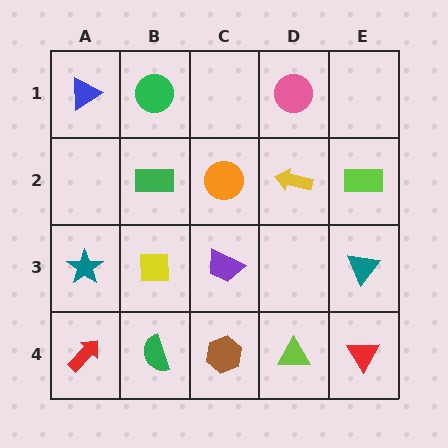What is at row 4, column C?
A brown hexagon.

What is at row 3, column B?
A yellow square.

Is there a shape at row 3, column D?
No, that cell is empty.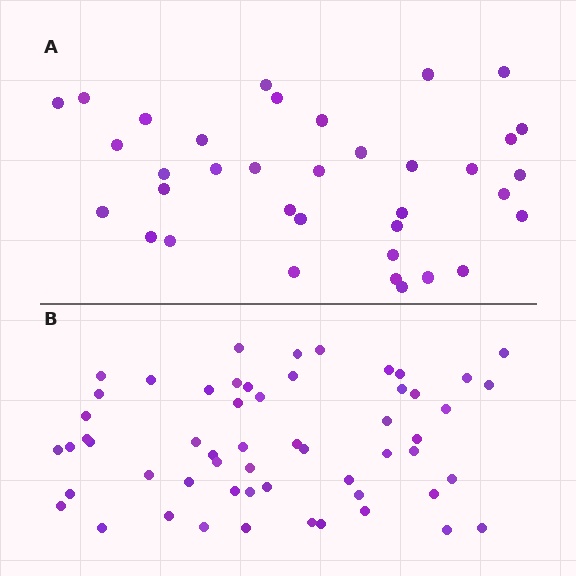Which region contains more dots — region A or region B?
Region B (the bottom region) has more dots.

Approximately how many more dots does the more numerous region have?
Region B has approximately 20 more dots than region A.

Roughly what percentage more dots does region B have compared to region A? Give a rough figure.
About 55% more.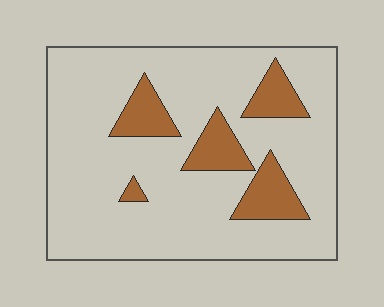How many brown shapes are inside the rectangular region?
5.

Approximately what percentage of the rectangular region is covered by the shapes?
Approximately 15%.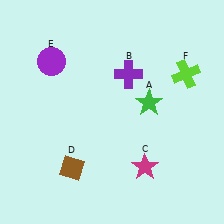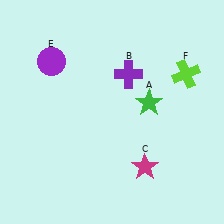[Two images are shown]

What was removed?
The brown diamond (D) was removed in Image 2.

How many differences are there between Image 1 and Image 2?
There is 1 difference between the two images.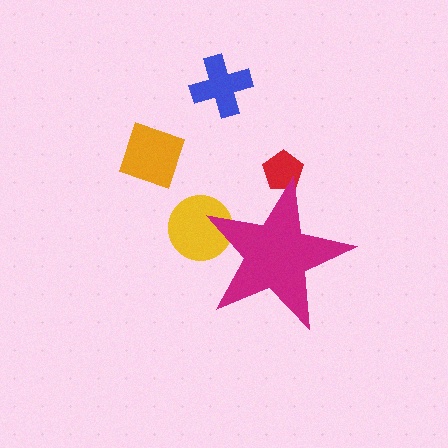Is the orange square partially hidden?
No, the orange square is fully visible.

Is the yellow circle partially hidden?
Yes, the yellow circle is partially hidden behind the magenta star.